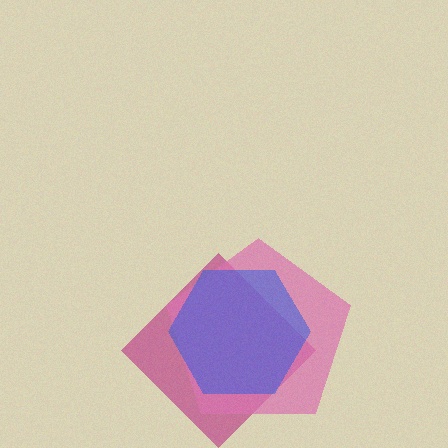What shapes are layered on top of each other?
The layered shapes are: a magenta diamond, a pink pentagon, a blue hexagon.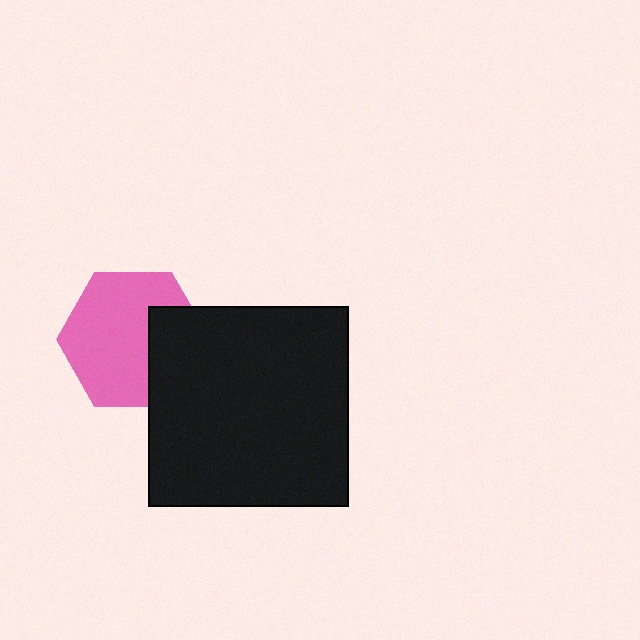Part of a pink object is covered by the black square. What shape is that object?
It is a hexagon.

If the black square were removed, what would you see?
You would see the complete pink hexagon.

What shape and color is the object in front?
The object in front is a black square.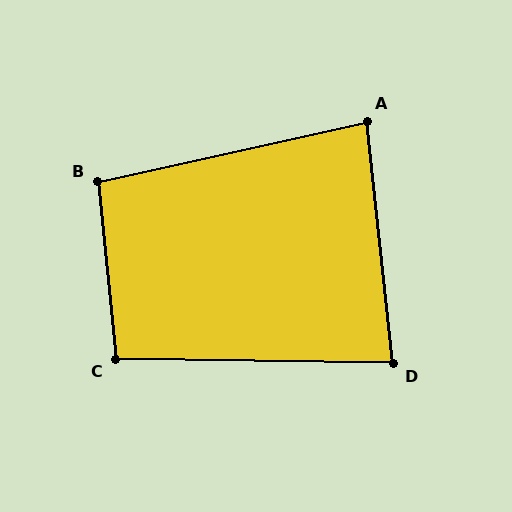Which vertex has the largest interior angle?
B, at approximately 97 degrees.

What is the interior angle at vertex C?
Approximately 96 degrees (obtuse).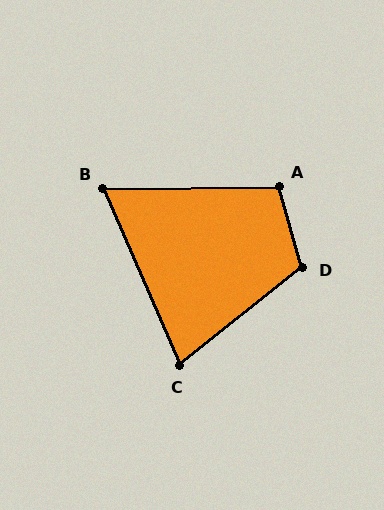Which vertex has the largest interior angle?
D, at approximately 113 degrees.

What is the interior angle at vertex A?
Approximately 105 degrees (obtuse).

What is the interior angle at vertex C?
Approximately 75 degrees (acute).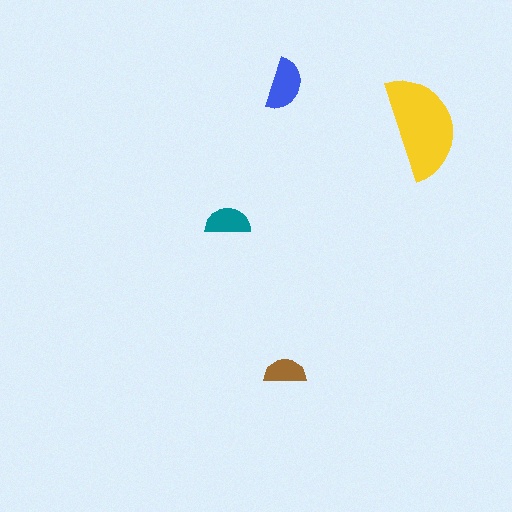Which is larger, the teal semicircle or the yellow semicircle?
The yellow one.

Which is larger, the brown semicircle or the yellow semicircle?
The yellow one.